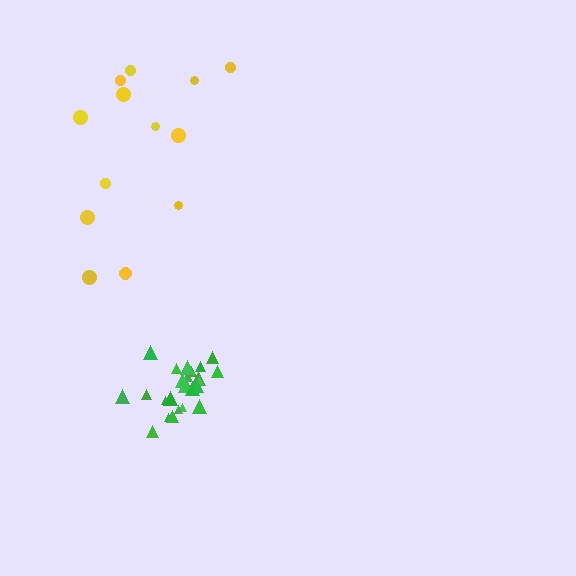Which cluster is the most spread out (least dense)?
Yellow.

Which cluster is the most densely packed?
Green.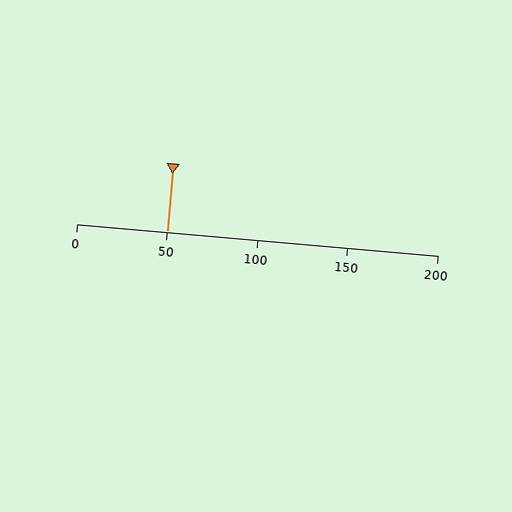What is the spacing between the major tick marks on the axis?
The major ticks are spaced 50 apart.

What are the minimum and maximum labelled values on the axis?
The axis runs from 0 to 200.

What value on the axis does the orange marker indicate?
The marker indicates approximately 50.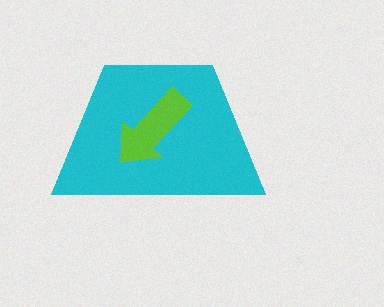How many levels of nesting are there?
2.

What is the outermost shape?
The cyan trapezoid.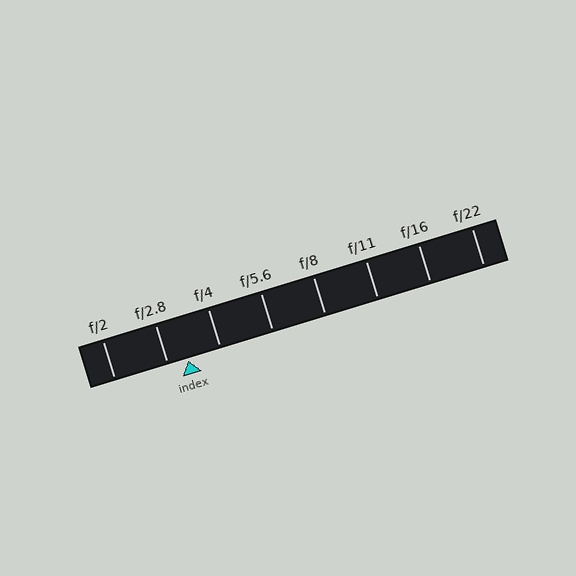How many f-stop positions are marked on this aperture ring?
There are 8 f-stop positions marked.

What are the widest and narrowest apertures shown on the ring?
The widest aperture shown is f/2 and the narrowest is f/22.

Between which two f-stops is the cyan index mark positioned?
The index mark is between f/2.8 and f/4.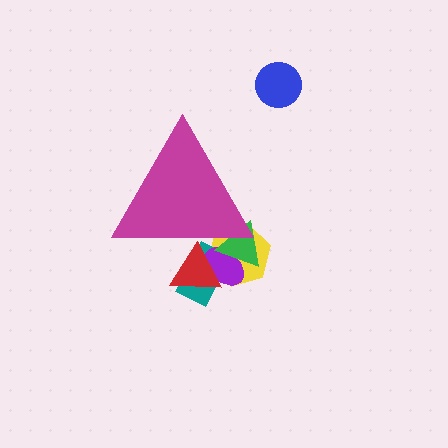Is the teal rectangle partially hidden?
Yes, the teal rectangle is partially hidden behind the magenta triangle.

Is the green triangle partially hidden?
Yes, the green triangle is partially hidden behind the magenta triangle.